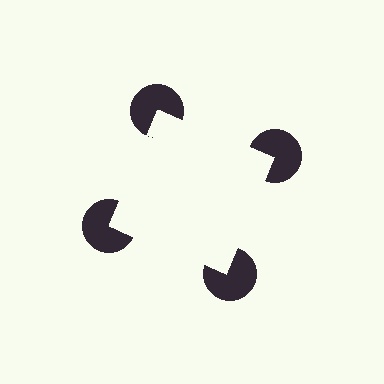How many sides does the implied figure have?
4 sides.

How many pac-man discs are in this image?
There are 4 — one at each vertex of the illusory square.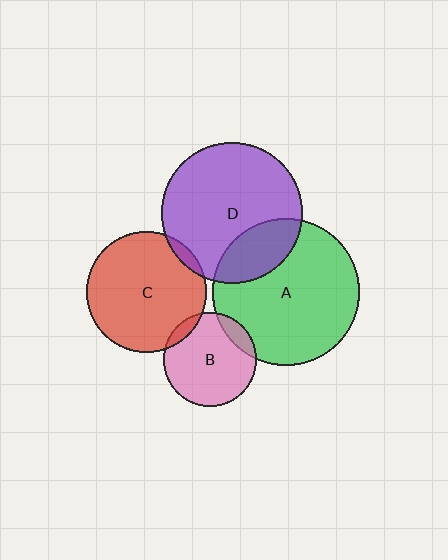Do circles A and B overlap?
Yes.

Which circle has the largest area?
Circle A (green).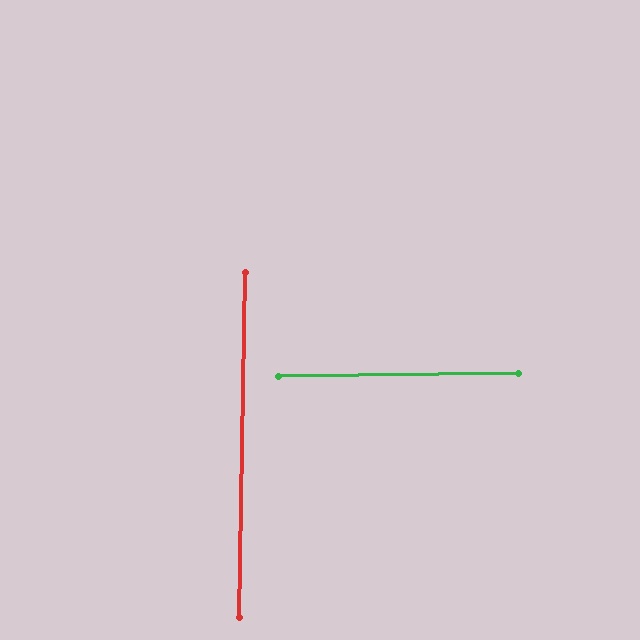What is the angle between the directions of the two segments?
Approximately 88 degrees.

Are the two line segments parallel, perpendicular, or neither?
Perpendicular — they meet at approximately 88°.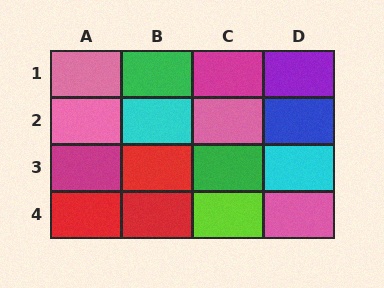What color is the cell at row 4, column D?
Pink.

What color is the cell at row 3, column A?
Magenta.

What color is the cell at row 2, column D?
Blue.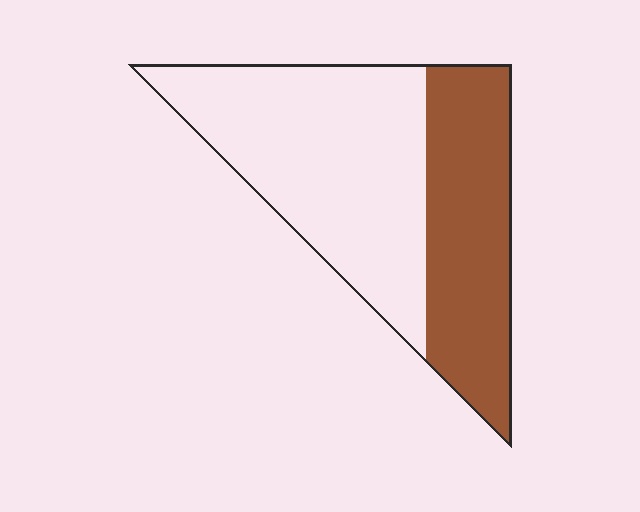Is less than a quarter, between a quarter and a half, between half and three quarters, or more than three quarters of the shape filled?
Between a quarter and a half.